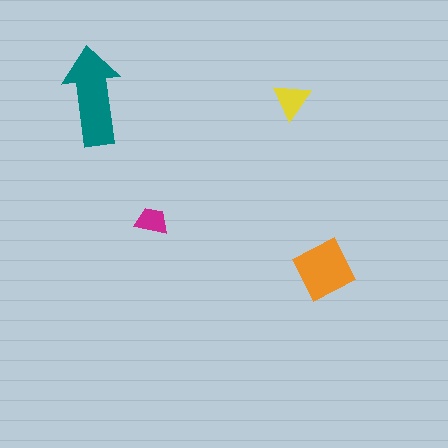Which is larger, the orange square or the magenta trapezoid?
The orange square.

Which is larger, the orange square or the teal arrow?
The teal arrow.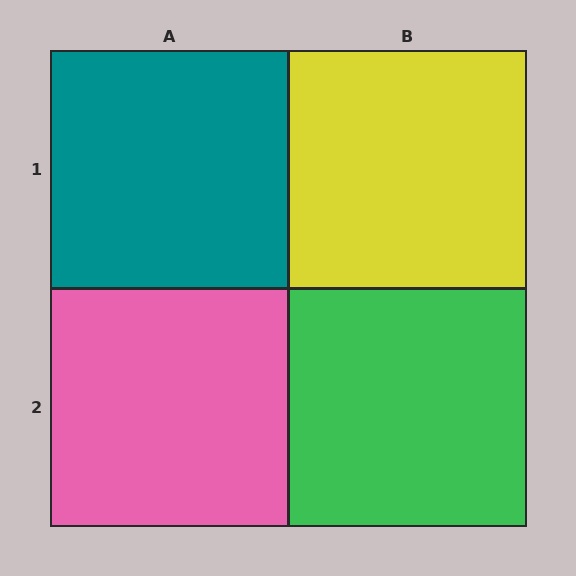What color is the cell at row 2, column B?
Green.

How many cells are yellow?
1 cell is yellow.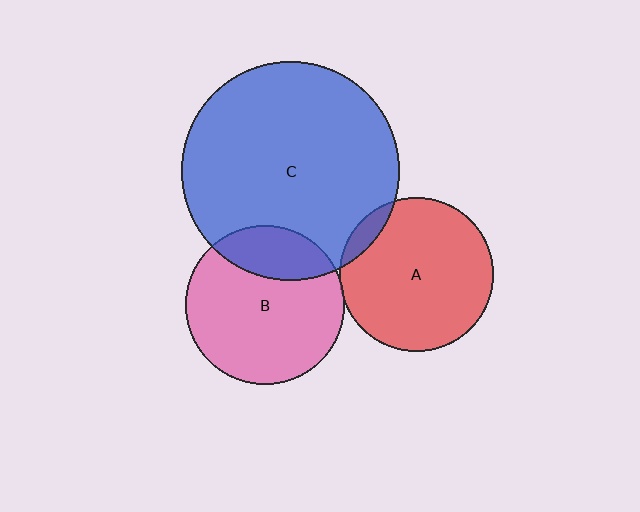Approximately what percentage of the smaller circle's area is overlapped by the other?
Approximately 10%.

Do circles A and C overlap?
Yes.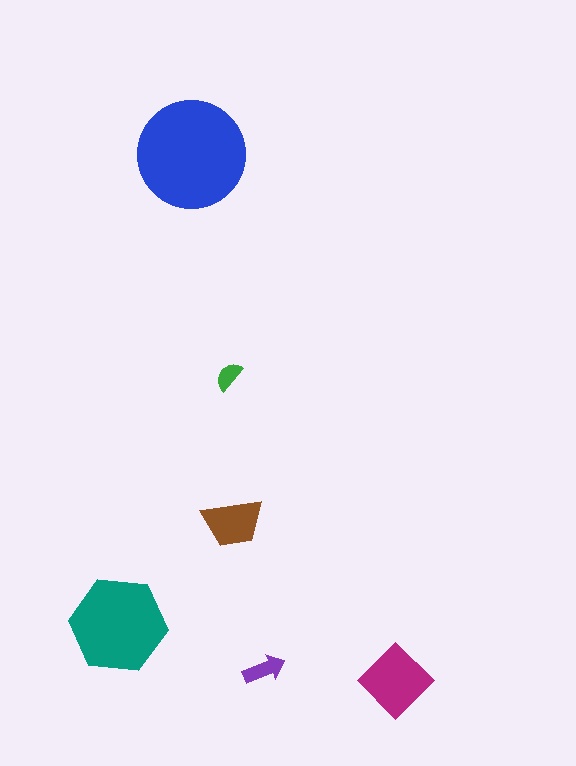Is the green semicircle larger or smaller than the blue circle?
Smaller.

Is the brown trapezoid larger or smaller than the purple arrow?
Larger.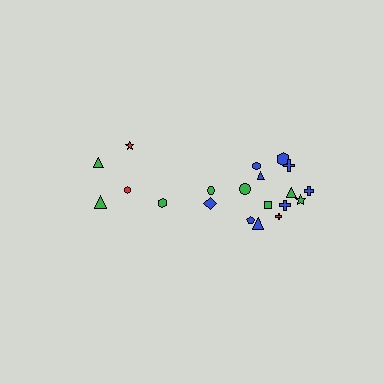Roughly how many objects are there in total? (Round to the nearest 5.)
Roughly 20 objects in total.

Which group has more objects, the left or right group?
The right group.